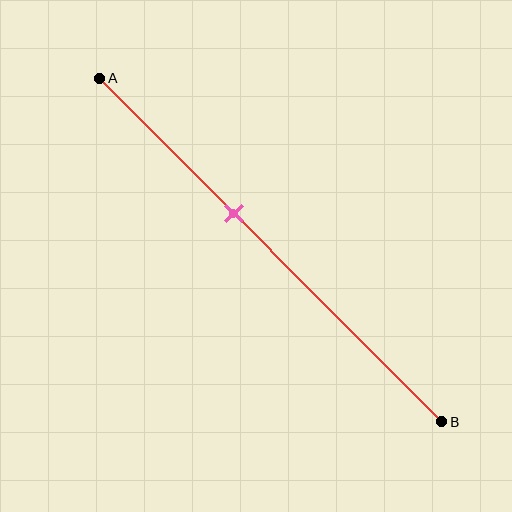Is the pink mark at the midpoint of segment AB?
No, the mark is at about 40% from A, not at the 50% midpoint.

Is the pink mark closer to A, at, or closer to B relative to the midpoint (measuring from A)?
The pink mark is closer to point A than the midpoint of segment AB.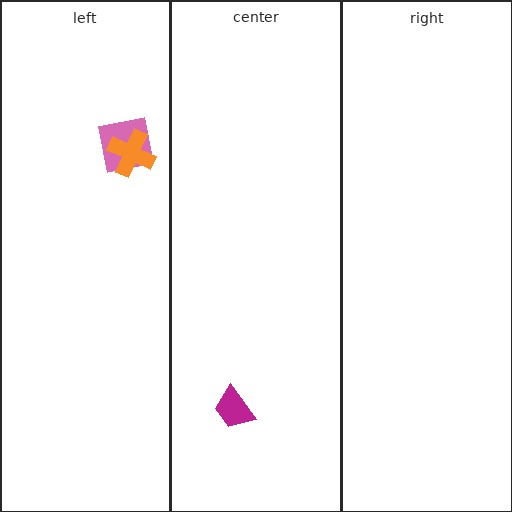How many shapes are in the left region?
2.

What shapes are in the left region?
The pink square, the orange cross.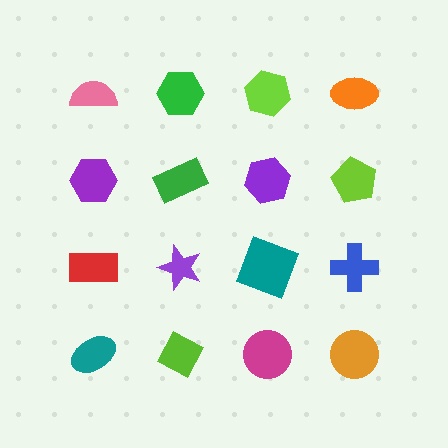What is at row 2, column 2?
A green rectangle.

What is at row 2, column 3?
A purple hexagon.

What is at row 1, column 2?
A green hexagon.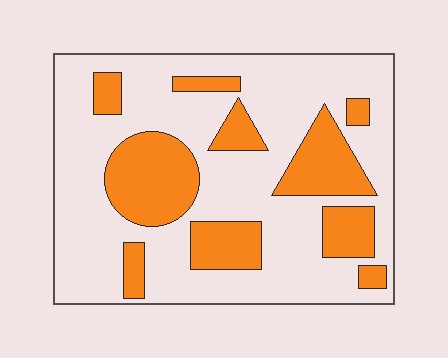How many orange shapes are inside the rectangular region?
10.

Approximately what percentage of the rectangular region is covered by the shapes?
Approximately 30%.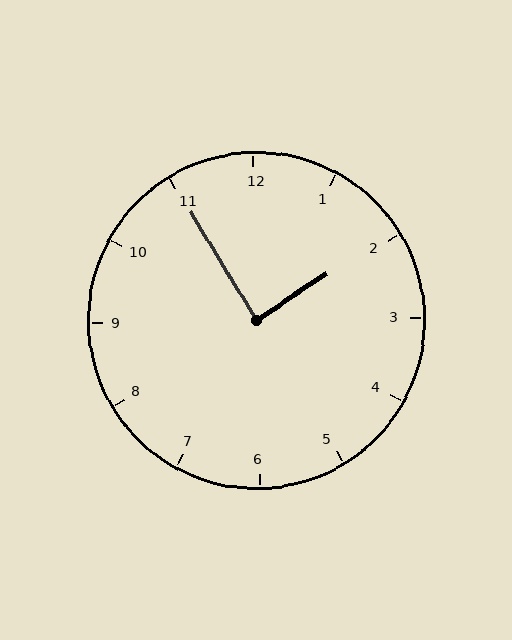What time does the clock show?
1:55.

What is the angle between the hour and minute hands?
Approximately 88 degrees.